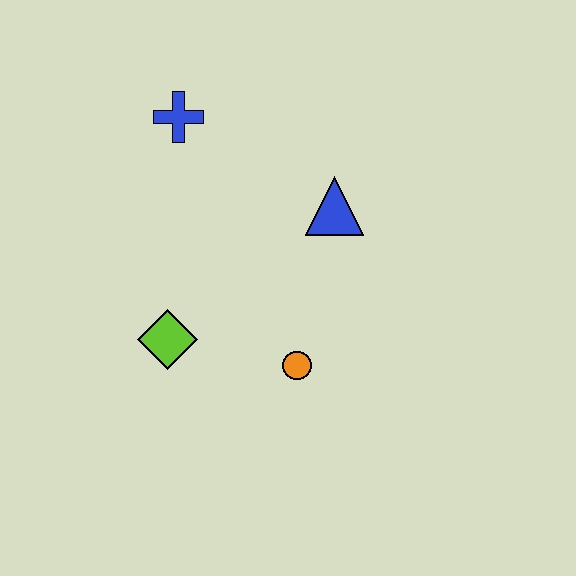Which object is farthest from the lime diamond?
The blue cross is farthest from the lime diamond.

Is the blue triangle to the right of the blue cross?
Yes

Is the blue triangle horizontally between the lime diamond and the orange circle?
No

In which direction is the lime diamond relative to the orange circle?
The lime diamond is to the left of the orange circle.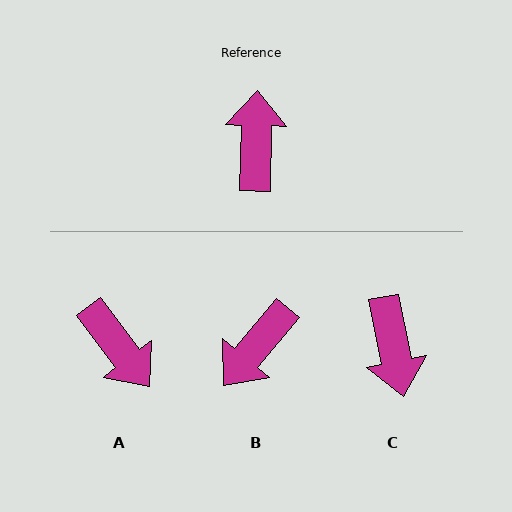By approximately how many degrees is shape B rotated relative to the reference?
Approximately 141 degrees counter-clockwise.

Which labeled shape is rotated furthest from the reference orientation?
C, about 168 degrees away.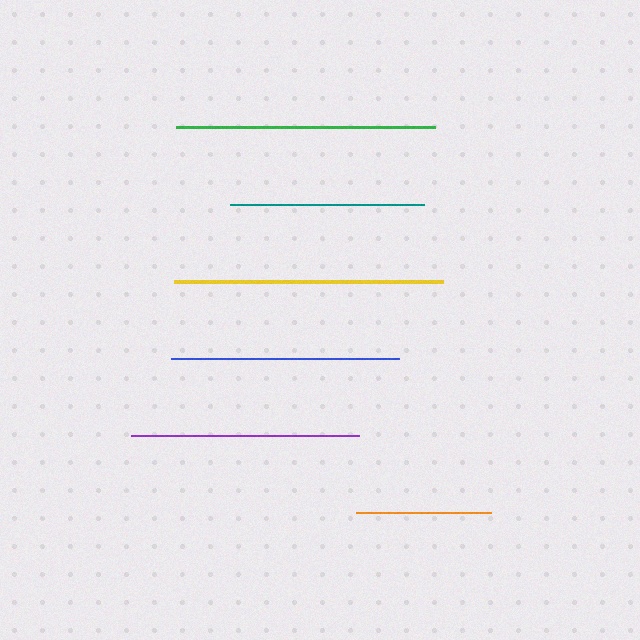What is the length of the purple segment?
The purple segment is approximately 228 pixels long.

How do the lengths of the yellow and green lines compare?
The yellow and green lines are approximately the same length.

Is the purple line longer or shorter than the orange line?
The purple line is longer than the orange line.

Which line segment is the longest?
The yellow line is the longest at approximately 270 pixels.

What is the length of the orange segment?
The orange segment is approximately 135 pixels long.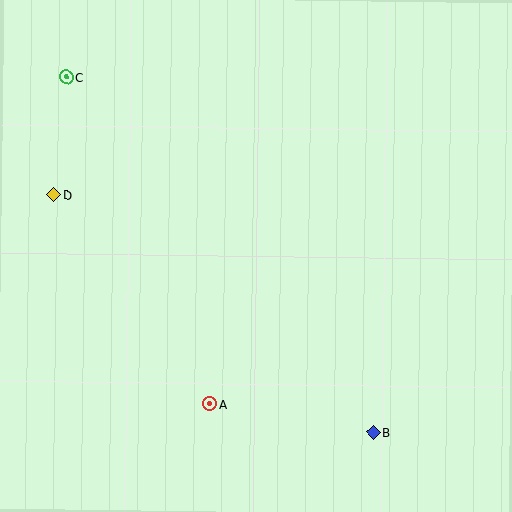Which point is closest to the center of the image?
Point A at (210, 404) is closest to the center.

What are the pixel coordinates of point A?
Point A is at (210, 404).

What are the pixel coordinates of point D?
Point D is at (53, 195).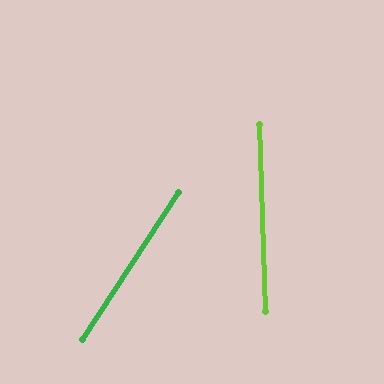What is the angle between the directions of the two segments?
Approximately 35 degrees.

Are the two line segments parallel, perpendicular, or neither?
Neither parallel nor perpendicular — they differ by about 35°.